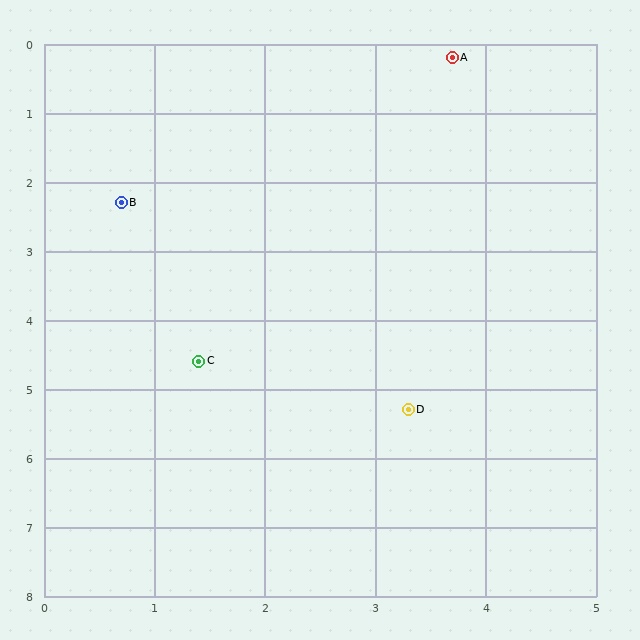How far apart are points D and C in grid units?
Points D and C are about 2.0 grid units apart.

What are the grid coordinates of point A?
Point A is at approximately (3.7, 0.2).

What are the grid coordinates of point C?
Point C is at approximately (1.4, 4.6).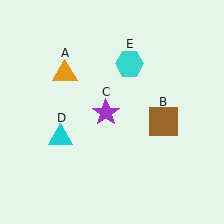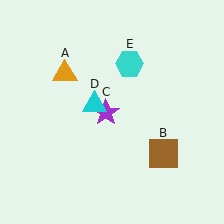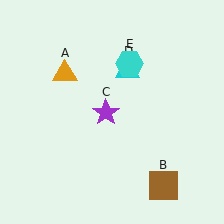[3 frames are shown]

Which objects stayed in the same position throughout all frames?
Orange triangle (object A) and purple star (object C) and cyan hexagon (object E) remained stationary.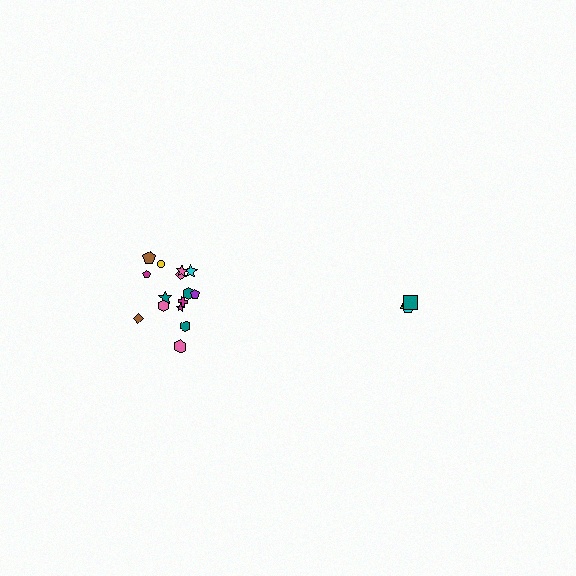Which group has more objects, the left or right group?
The left group.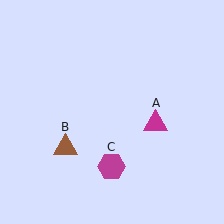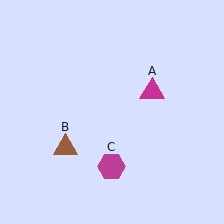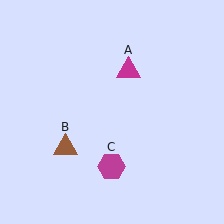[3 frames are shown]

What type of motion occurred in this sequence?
The magenta triangle (object A) rotated counterclockwise around the center of the scene.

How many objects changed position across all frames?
1 object changed position: magenta triangle (object A).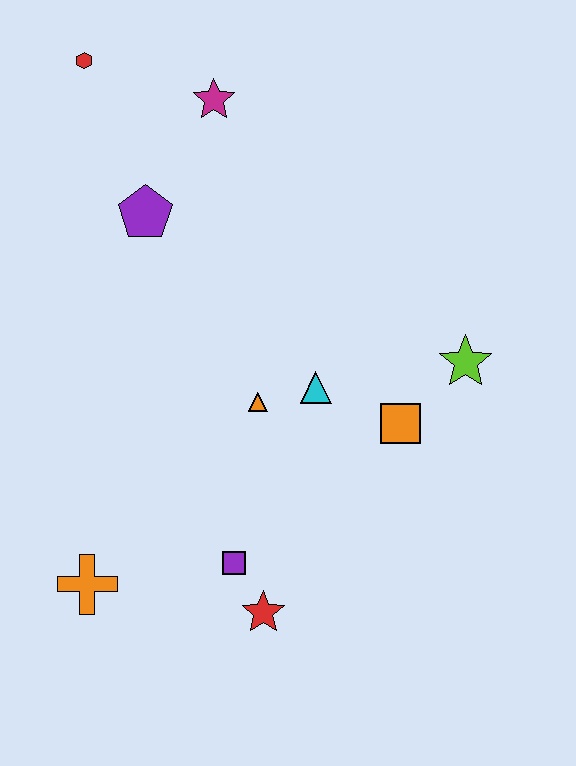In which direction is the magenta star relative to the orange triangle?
The magenta star is above the orange triangle.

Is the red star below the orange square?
Yes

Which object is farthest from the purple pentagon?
The red star is farthest from the purple pentagon.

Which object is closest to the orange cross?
The purple square is closest to the orange cross.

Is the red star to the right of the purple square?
Yes